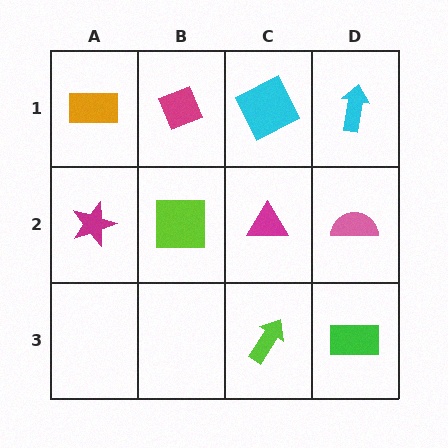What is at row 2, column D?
A pink semicircle.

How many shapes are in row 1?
4 shapes.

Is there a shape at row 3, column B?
No, that cell is empty.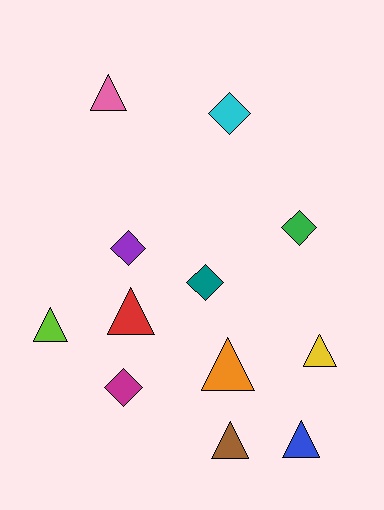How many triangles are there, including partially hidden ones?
There are 7 triangles.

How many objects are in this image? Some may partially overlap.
There are 12 objects.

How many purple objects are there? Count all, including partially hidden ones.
There is 1 purple object.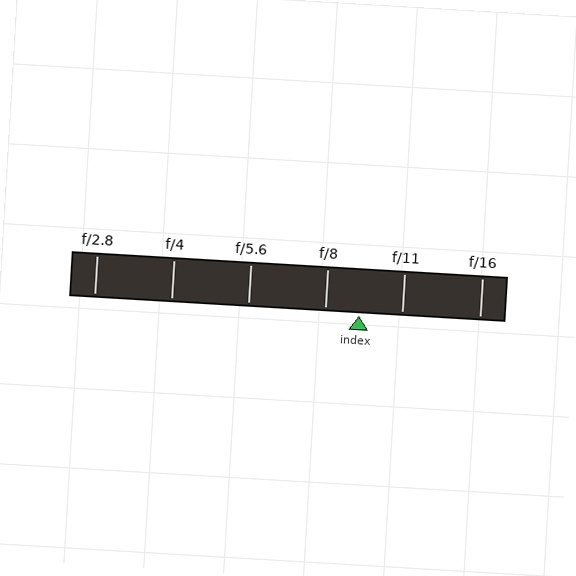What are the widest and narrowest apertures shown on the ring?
The widest aperture shown is f/2.8 and the narrowest is f/16.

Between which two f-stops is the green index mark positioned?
The index mark is between f/8 and f/11.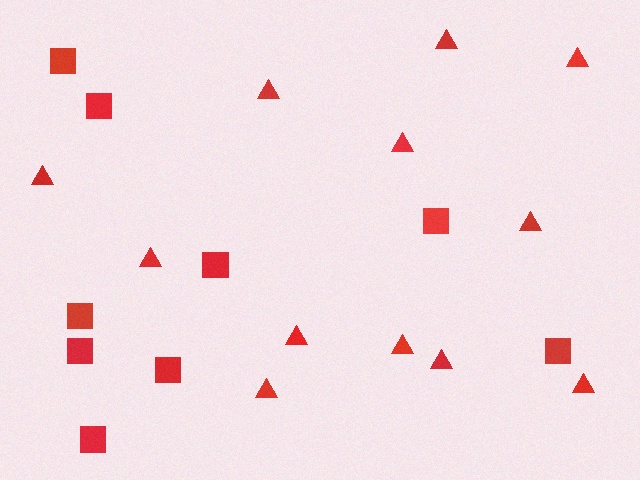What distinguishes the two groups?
There are 2 groups: one group of triangles (12) and one group of squares (9).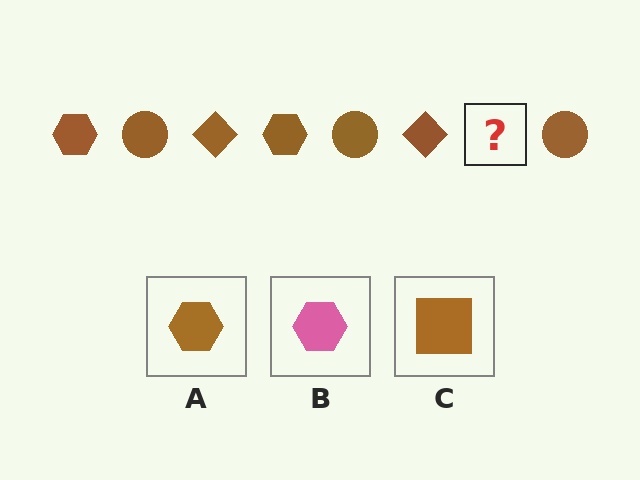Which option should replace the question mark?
Option A.